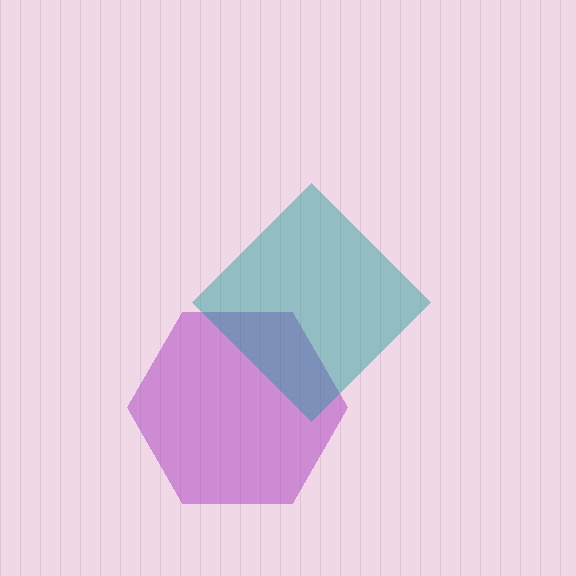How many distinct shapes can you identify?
There are 2 distinct shapes: a purple hexagon, a teal diamond.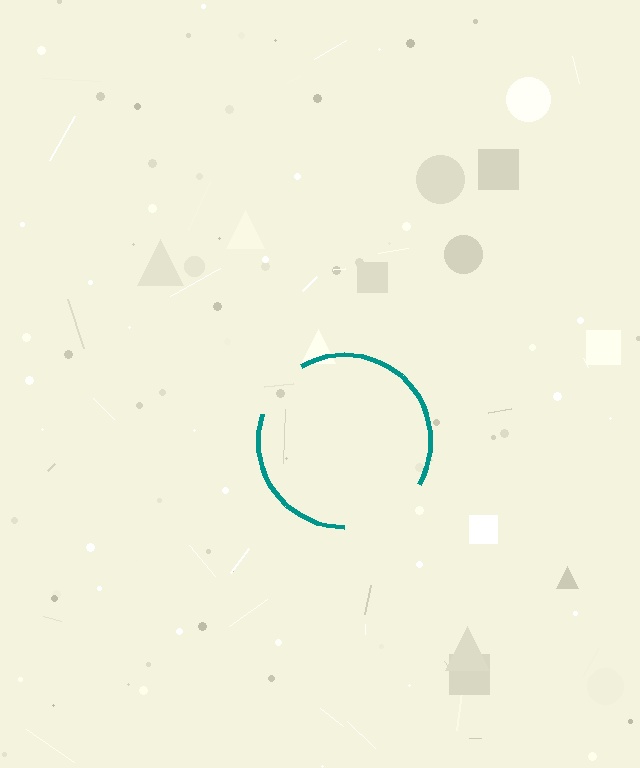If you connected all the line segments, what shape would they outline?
They would outline a circle.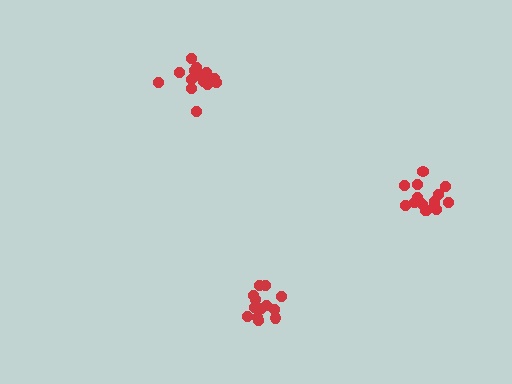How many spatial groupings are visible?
There are 3 spatial groupings.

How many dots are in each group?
Group 1: 16 dots, Group 2: 16 dots, Group 3: 13 dots (45 total).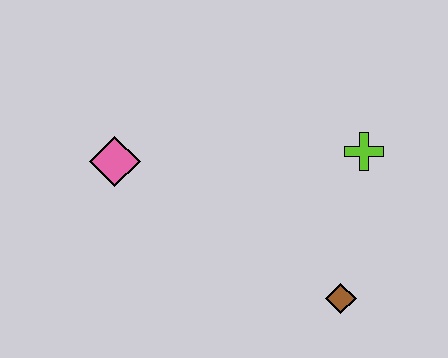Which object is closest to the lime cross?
The brown diamond is closest to the lime cross.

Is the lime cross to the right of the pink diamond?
Yes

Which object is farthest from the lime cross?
The pink diamond is farthest from the lime cross.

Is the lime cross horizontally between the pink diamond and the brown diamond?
No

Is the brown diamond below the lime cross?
Yes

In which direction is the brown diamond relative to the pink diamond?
The brown diamond is to the right of the pink diamond.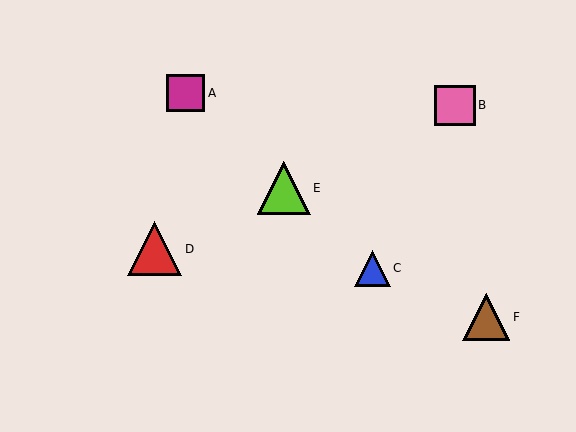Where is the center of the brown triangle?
The center of the brown triangle is at (486, 317).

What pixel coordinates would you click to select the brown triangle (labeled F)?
Click at (486, 317) to select the brown triangle F.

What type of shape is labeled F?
Shape F is a brown triangle.